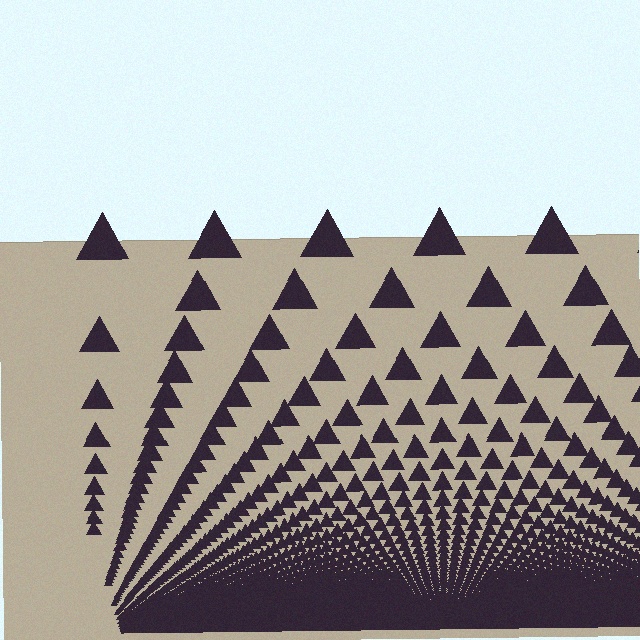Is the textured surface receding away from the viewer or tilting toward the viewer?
The surface appears to tilt toward the viewer. Texture elements get larger and sparser toward the top.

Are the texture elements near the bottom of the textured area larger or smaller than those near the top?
Smaller. The gradient is inverted — elements near the bottom are smaller and denser.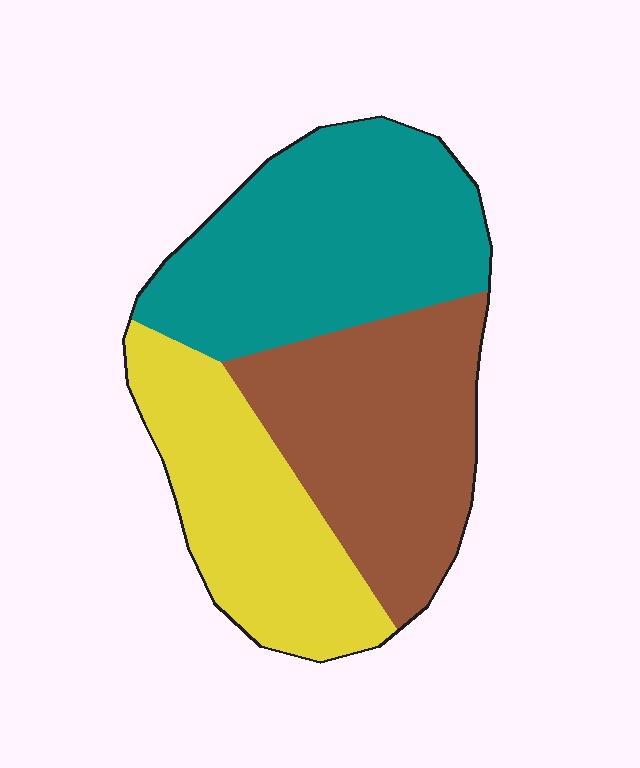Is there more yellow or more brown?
Brown.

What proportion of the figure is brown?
Brown covers roughly 35% of the figure.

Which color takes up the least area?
Yellow, at roughly 30%.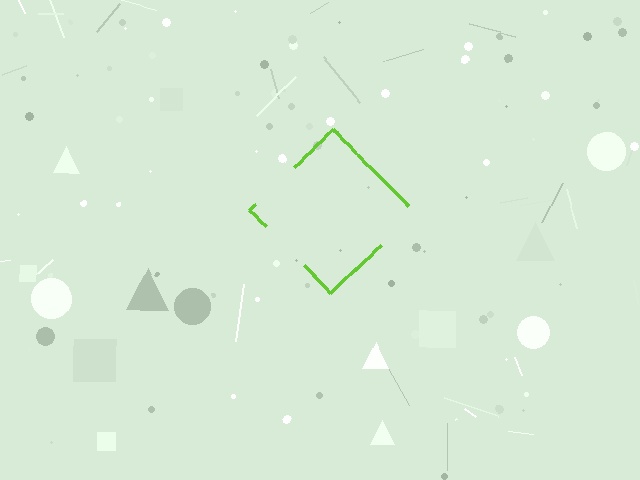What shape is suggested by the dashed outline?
The dashed outline suggests a diamond.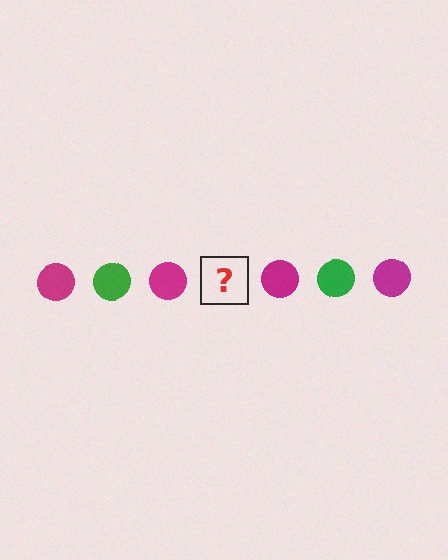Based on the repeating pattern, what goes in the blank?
The blank should be a green circle.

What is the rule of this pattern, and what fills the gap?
The rule is that the pattern cycles through magenta, green circles. The gap should be filled with a green circle.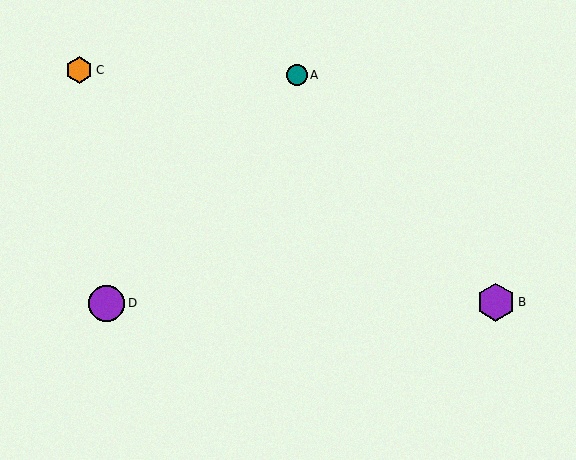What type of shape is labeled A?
Shape A is a teal circle.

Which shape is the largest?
The purple hexagon (labeled B) is the largest.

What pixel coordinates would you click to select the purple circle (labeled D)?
Click at (107, 303) to select the purple circle D.